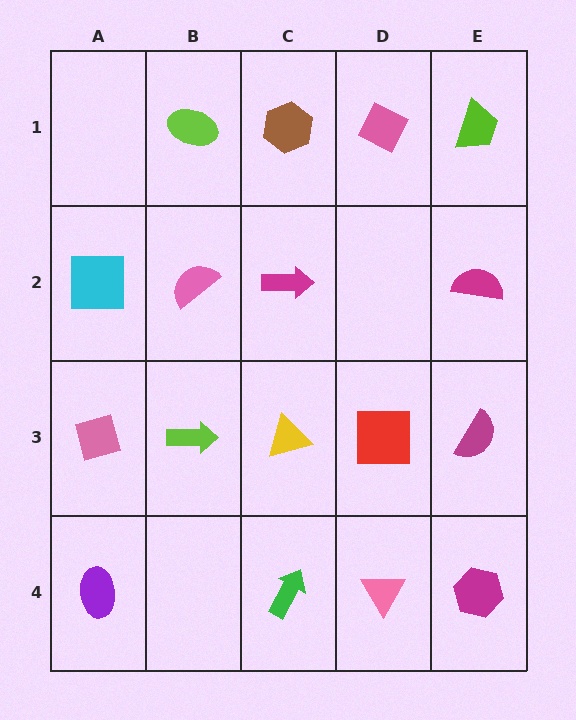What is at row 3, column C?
A yellow triangle.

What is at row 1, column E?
A lime trapezoid.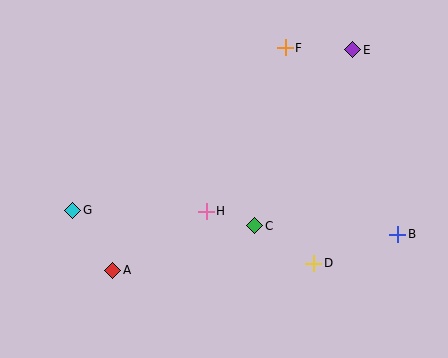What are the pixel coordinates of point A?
Point A is at (113, 270).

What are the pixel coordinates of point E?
Point E is at (353, 50).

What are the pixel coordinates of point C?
Point C is at (255, 226).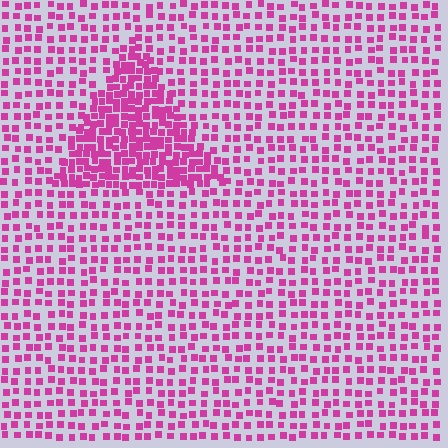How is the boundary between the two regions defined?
The boundary is defined by a change in element density (approximately 2.2x ratio). All elements are the same color, size, and shape.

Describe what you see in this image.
The image contains small magenta elements arranged at two different densities. A triangle-shaped region is visible where the elements are more densely packed than the surrounding area.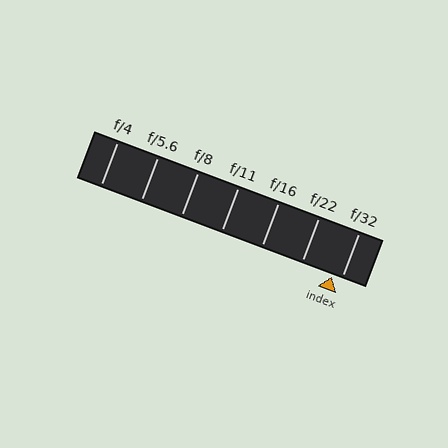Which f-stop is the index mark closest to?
The index mark is closest to f/32.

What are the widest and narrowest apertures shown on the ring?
The widest aperture shown is f/4 and the narrowest is f/32.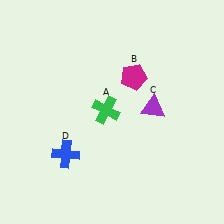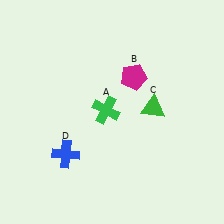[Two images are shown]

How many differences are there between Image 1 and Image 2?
There is 1 difference between the two images.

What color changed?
The triangle (C) changed from purple in Image 1 to green in Image 2.